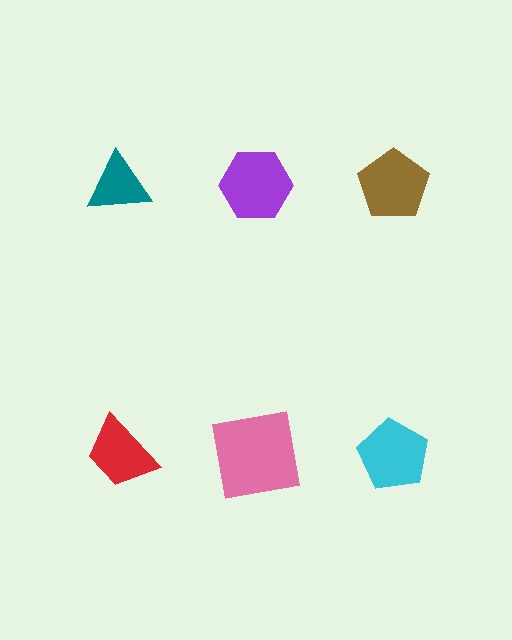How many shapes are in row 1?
3 shapes.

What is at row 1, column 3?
A brown pentagon.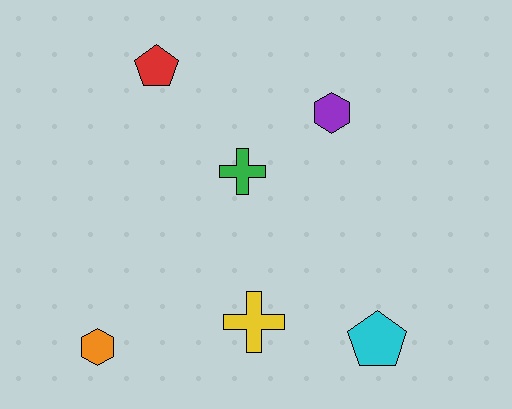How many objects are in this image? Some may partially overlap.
There are 6 objects.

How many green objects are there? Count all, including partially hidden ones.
There is 1 green object.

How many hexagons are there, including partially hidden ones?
There are 2 hexagons.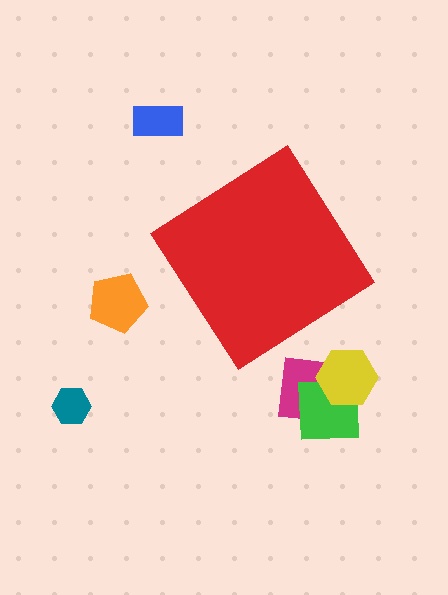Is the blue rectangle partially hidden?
No, the blue rectangle is fully visible.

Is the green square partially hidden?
No, the green square is fully visible.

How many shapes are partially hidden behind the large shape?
0 shapes are partially hidden.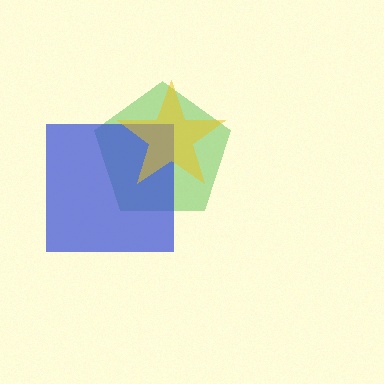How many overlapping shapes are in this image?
There are 3 overlapping shapes in the image.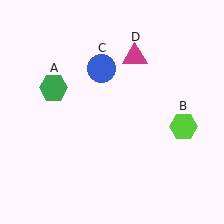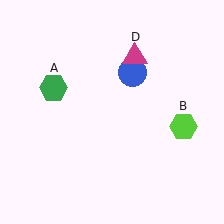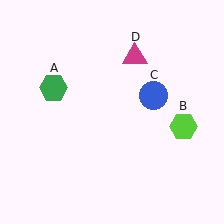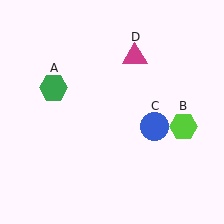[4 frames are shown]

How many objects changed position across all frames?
1 object changed position: blue circle (object C).